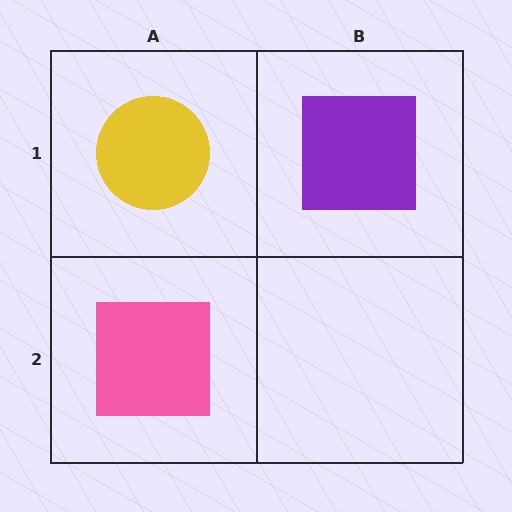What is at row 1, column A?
A yellow circle.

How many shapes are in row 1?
2 shapes.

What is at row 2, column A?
A pink square.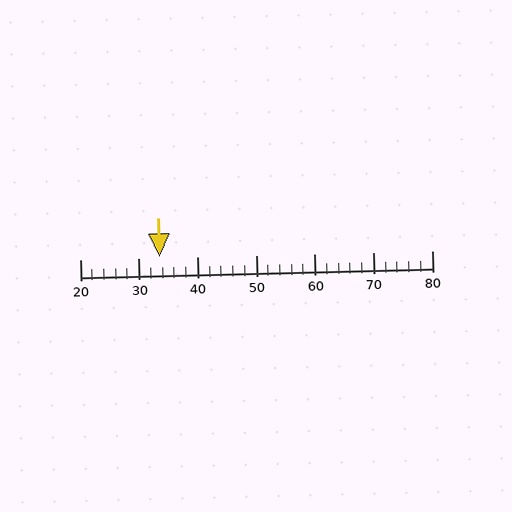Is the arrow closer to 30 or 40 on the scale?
The arrow is closer to 30.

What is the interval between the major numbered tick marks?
The major tick marks are spaced 10 units apart.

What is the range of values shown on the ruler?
The ruler shows values from 20 to 80.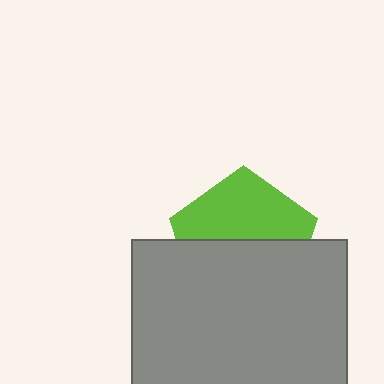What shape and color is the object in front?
The object in front is a gray rectangle.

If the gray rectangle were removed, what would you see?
You would see the complete lime pentagon.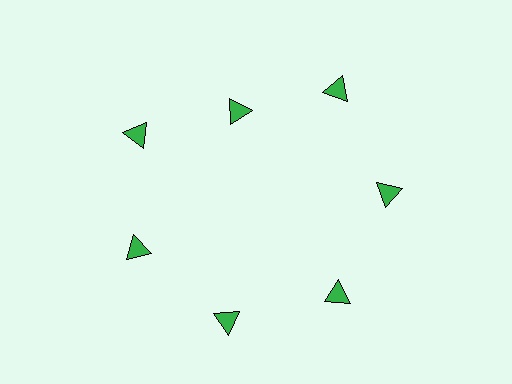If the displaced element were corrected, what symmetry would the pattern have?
It would have 7-fold rotational symmetry — the pattern would map onto itself every 51 degrees.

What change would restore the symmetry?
The symmetry would be restored by moving it outward, back onto the ring so that all 7 triangles sit at equal angles and equal distance from the center.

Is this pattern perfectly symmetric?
No. The 7 green triangles are arranged in a ring, but one element near the 12 o'clock position is pulled inward toward the center, breaking the 7-fold rotational symmetry.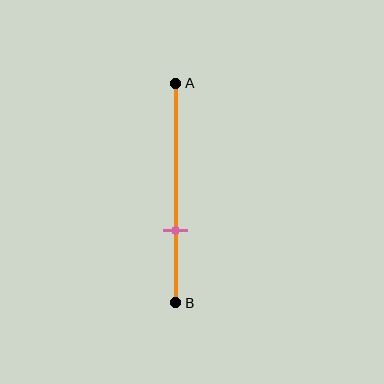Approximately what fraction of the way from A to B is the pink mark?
The pink mark is approximately 65% of the way from A to B.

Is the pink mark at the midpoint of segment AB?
No, the mark is at about 65% from A, not at the 50% midpoint.